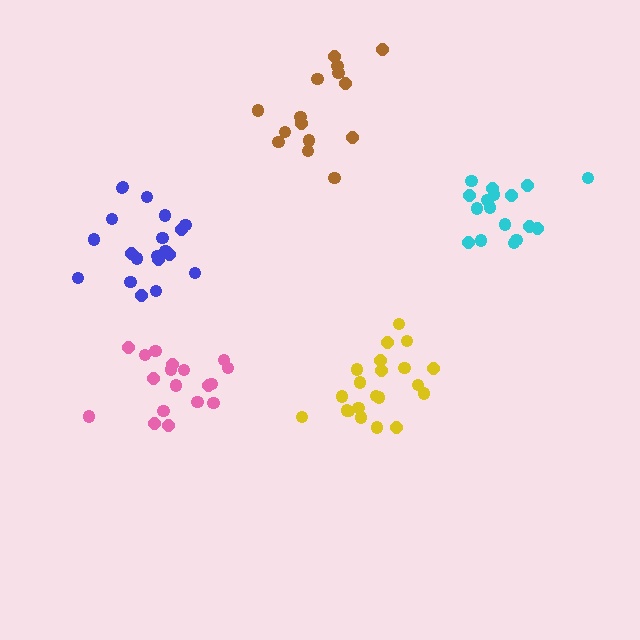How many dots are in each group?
Group 1: 17 dots, Group 2: 18 dots, Group 3: 20 dots, Group 4: 15 dots, Group 5: 21 dots (91 total).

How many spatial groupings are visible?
There are 5 spatial groupings.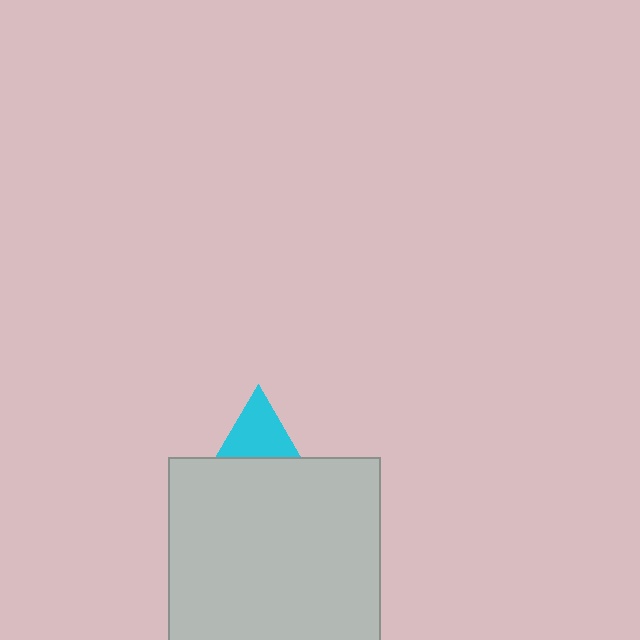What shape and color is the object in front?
The object in front is a light gray rectangle.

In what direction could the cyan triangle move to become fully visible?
The cyan triangle could move up. That would shift it out from behind the light gray rectangle entirely.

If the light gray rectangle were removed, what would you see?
You would see the complete cyan triangle.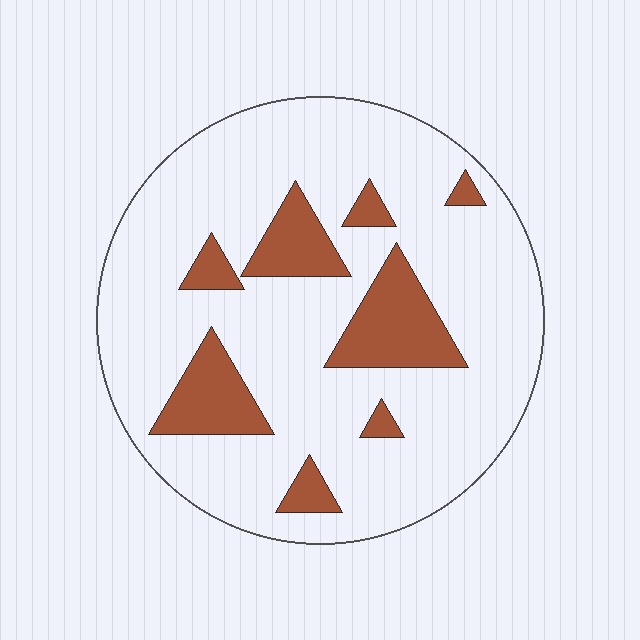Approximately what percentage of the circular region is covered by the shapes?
Approximately 20%.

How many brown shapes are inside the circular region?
8.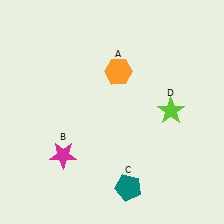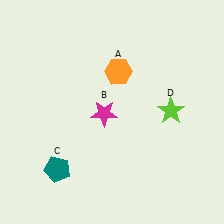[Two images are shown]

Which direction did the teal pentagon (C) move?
The teal pentagon (C) moved left.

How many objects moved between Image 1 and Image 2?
2 objects moved between the two images.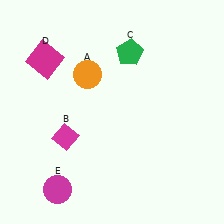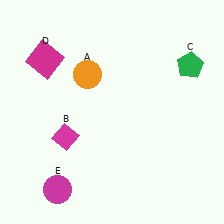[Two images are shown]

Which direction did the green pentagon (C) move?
The green pentagon (C) moved right.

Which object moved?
The green pentagon (C) moved right.